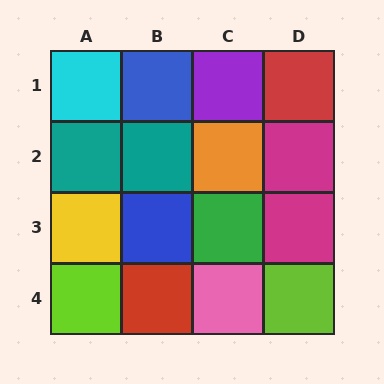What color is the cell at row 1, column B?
Blue.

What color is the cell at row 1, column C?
Purple.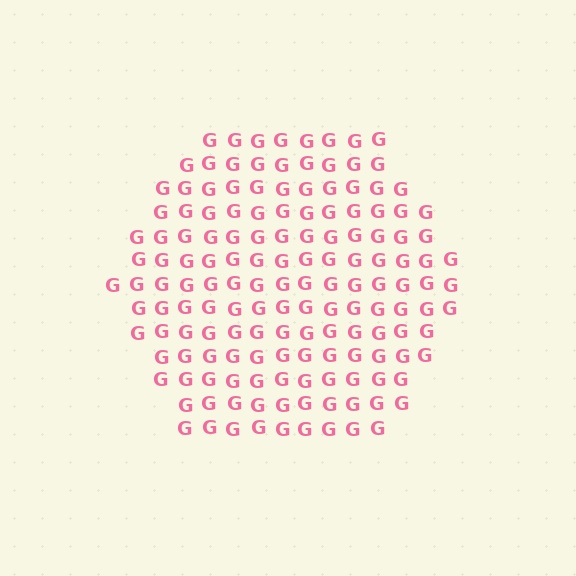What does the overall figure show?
The overall figure shows a hexagon.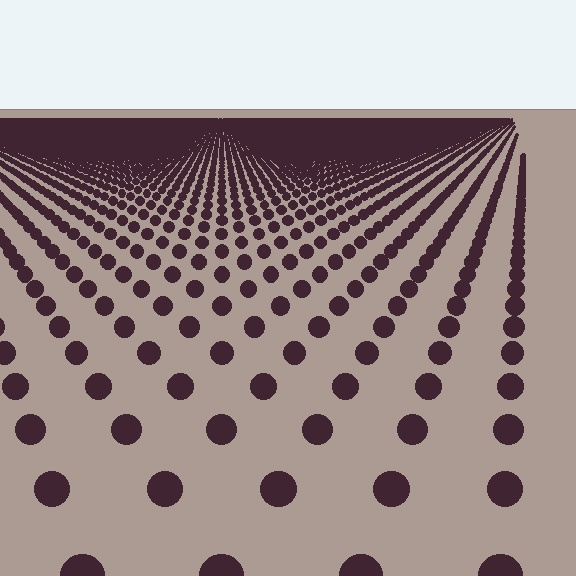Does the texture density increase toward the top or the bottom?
Density increases toward the top.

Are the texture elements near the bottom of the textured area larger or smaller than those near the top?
Larger. Near the bottom, elements are closer to the viewer and appear at a bigger on-screen size.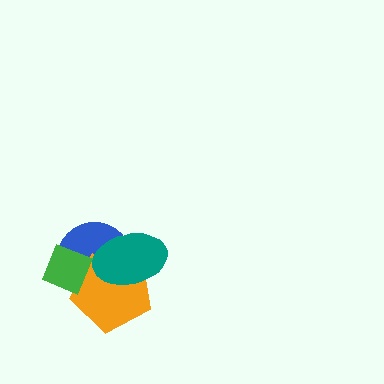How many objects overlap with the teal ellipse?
2 objects overlap with the teal ellipse.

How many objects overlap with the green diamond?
2 objects overlap with the green diamond.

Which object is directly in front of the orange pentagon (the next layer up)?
The teal ellipse is directly in front of the orange pentagon.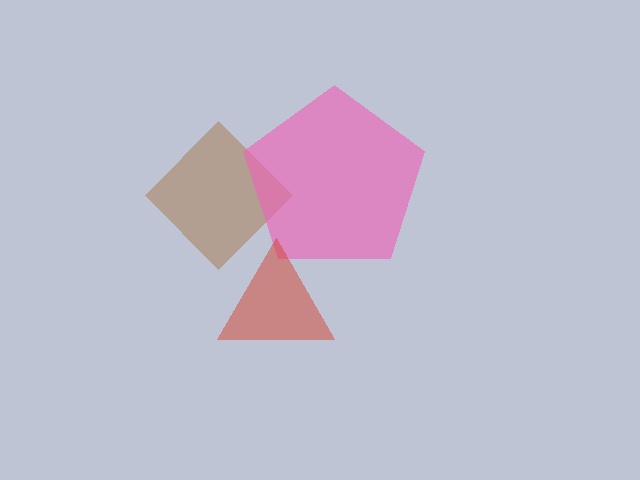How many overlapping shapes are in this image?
There are 3 overlapping shapes in the image.